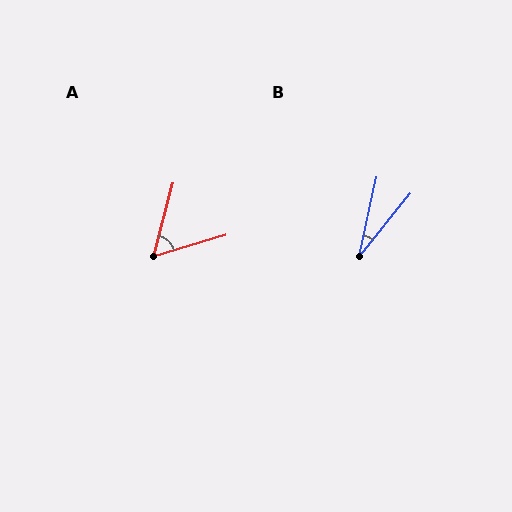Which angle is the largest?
A, at approximately 58 degrees.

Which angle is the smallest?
B, at approximately 26 degrees.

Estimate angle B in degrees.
Approximately 26 degrees.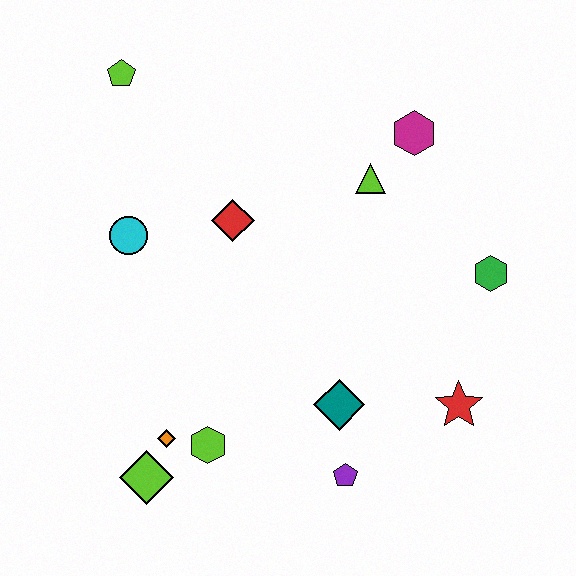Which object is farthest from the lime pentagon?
The red star is farthest from the lime pentagon.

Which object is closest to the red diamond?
The cyan circle is closest to the red diamond.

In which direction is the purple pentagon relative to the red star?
The purple pentagon is to the left of the red star.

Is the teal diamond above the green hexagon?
No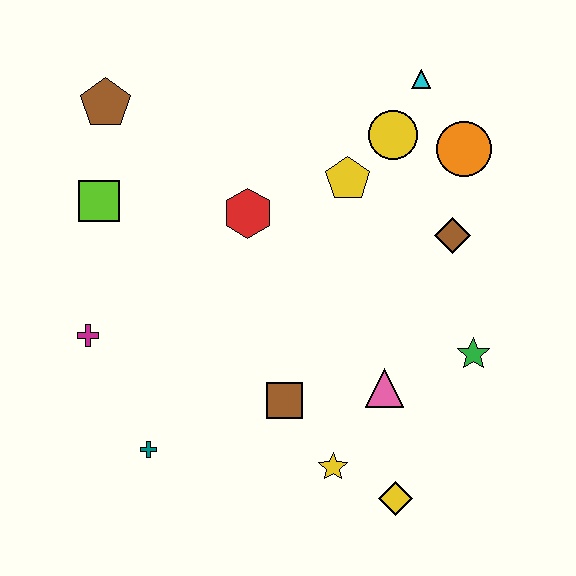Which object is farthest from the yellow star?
The brown pentagon is farthest from the yellow star.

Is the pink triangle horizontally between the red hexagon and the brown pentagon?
No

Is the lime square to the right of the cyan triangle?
No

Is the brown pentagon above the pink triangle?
Yes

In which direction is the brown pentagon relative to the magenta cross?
The brown pentagon is above the magenta cross.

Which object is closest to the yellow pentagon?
The yellow circle is closest to the yellow pentagon.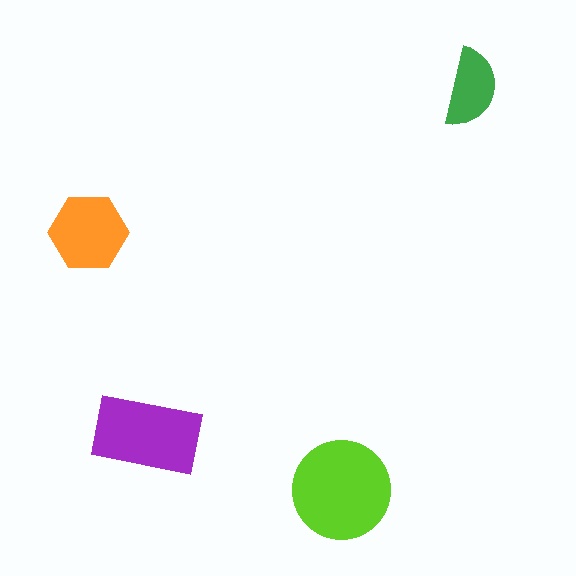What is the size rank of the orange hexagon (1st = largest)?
3rd.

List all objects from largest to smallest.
The lime circle, the purple rectangle, the orange hexagon, the green semicircle.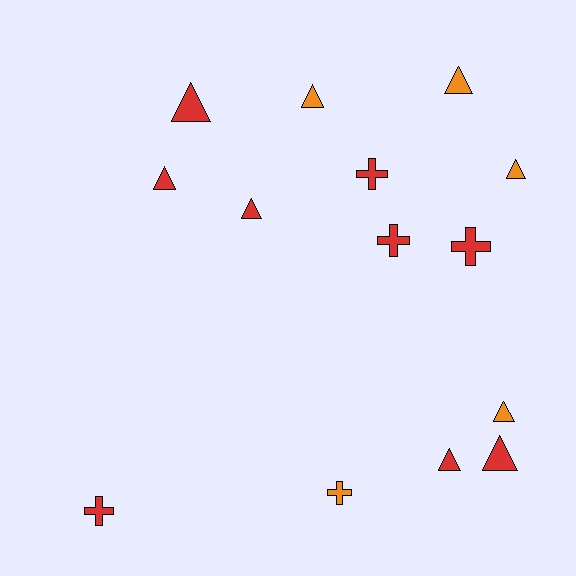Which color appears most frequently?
Red, with 9 objects.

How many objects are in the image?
There are 14 objects.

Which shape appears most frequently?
Triangle, with 9 objects.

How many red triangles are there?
There are 5 red triangles.